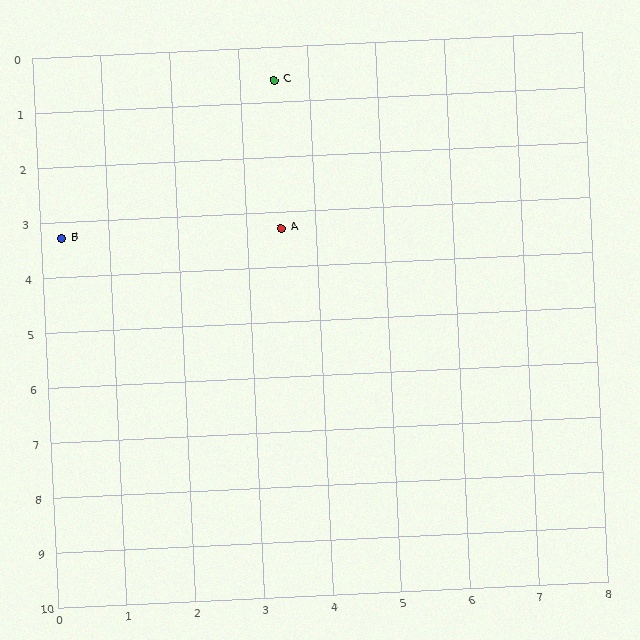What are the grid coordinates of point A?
Point A is at approximately (3.5, 3.3).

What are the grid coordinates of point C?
Point C is at approximately (3.5, 0.6).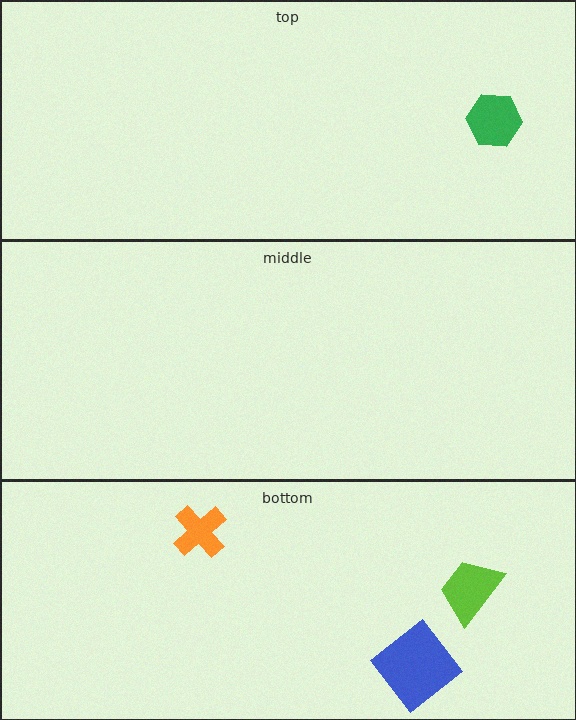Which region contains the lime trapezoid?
The bottom region.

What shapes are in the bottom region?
The orange cross, the lime trapezoid, the blue diamond.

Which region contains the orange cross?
The bottom region.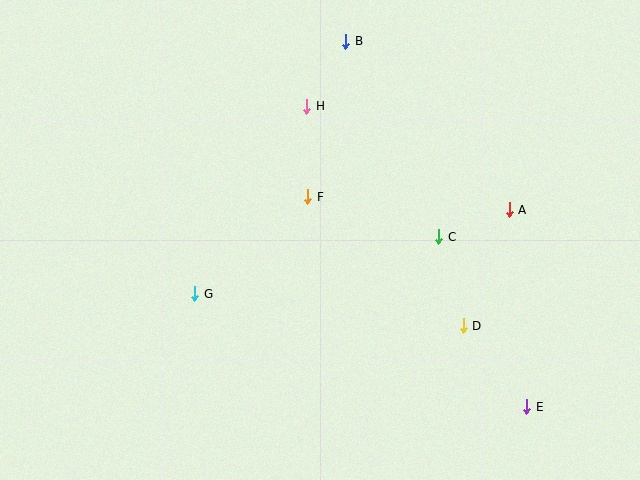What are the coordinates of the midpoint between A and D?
The midpoint between A and D is at (486, 268).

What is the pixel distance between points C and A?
The distance between C and A is 75 pixels.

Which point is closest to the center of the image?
Point F at (308, 197) is closest to the center.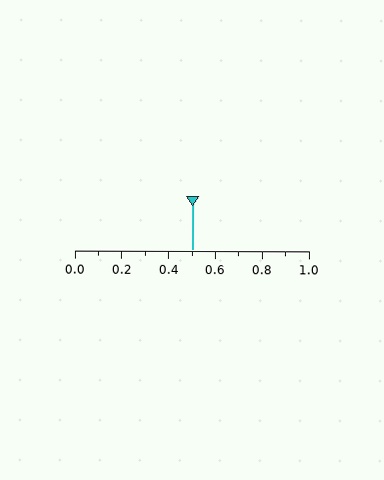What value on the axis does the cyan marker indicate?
The marker indicates approximately 0.5.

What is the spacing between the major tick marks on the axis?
The major ticks are spaced 0.2 apart.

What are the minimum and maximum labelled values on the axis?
The axis runs from 0.0 to 1.0.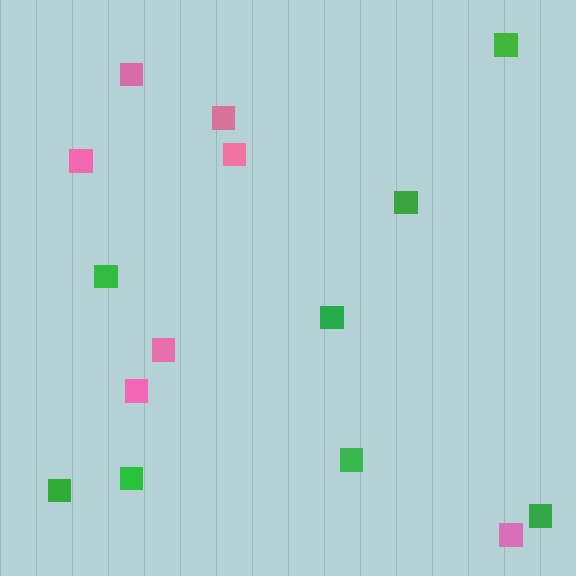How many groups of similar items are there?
There are 2 groups: one group of green squares (8) and one group of pink squares (7).